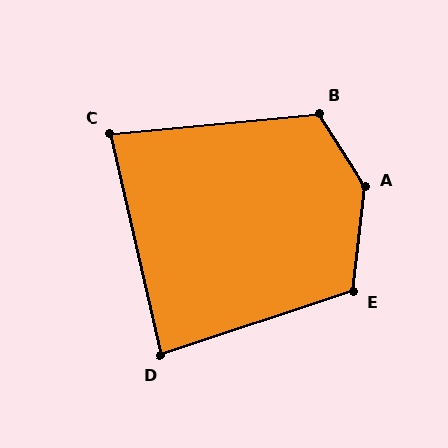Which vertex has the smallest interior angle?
C, at approximately 83 degrees.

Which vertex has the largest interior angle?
A, at approximately 142 degrees.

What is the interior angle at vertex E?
Approximately 115 degrees (obtuse).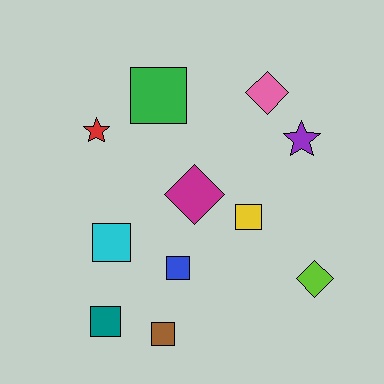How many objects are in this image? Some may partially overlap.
There are 11 objects.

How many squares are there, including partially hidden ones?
There are 6 squares.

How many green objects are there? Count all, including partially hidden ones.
There is 1 green object.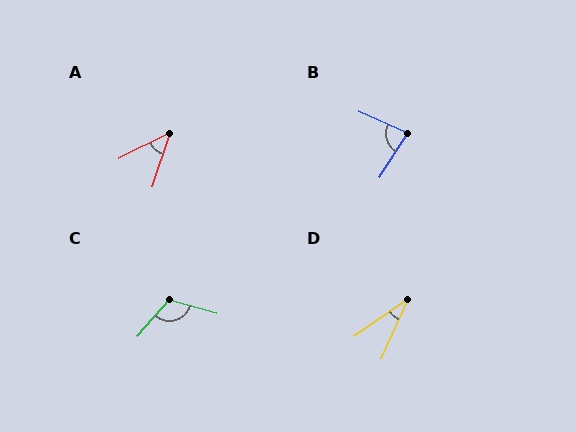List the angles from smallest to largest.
D (31°), A (45°), B (81°), C (115°).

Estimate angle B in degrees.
Approximately 81 degrees.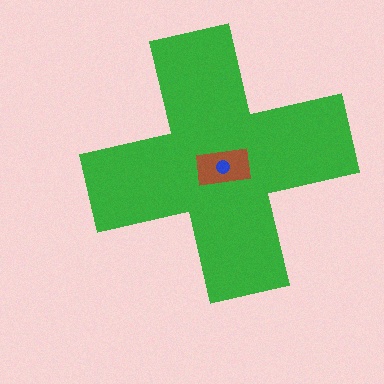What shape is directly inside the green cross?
The brown rectangle.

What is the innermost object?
The blue circle.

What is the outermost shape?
The green cross.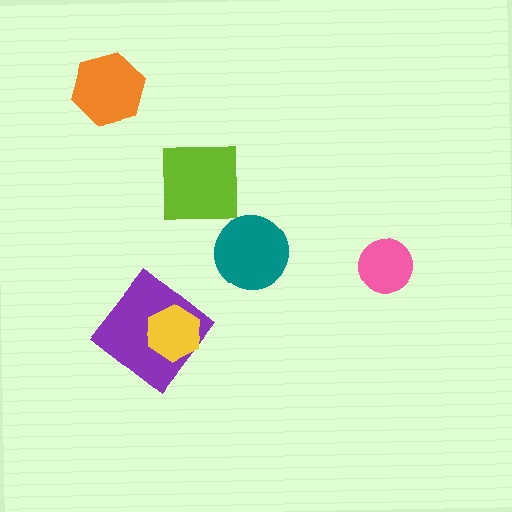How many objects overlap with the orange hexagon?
0 objects overlap with the orange hexagon.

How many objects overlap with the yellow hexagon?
1 object overlaps with the yellow hexagon.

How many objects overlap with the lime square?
0 objects overlap with the lime square.